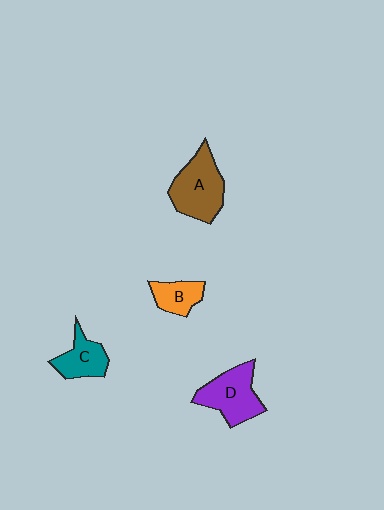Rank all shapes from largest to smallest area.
From largest to smallest: A (brown), D (purple), C (teal), B (orange).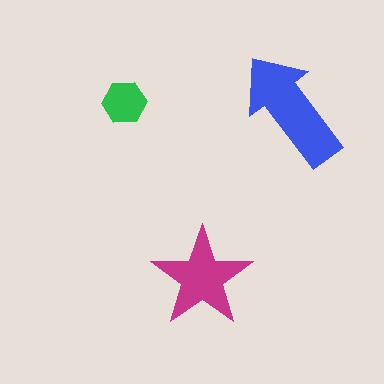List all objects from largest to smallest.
The blue arrow, the magenta star, the green hexagon.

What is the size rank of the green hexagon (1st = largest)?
3rd.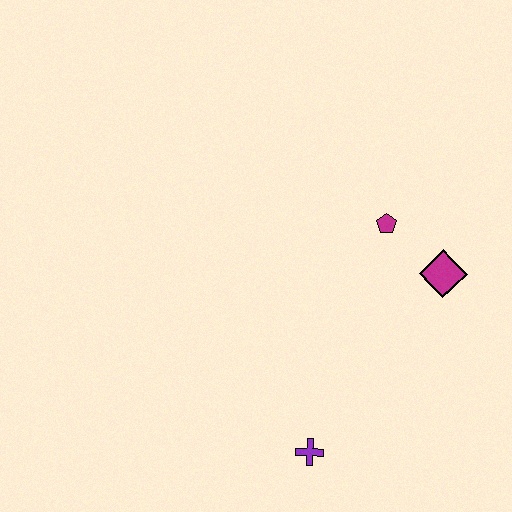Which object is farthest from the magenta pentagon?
The purple cross is farthest from the magenta pentagon.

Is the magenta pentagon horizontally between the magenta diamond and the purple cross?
Yes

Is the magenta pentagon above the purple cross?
Yes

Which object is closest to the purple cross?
The magenta diamond is closest to the purple cross.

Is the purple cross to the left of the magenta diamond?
Yes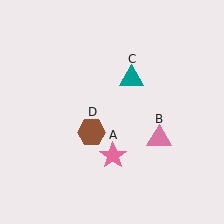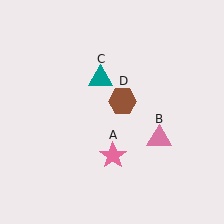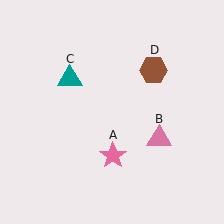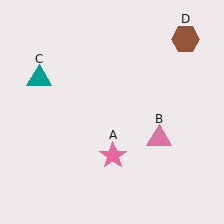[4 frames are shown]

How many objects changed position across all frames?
2 objects changed position: teal triangle (object C), brown hexagon (object D).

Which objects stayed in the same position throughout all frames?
Pink star (object A) and pink triangle (object B) remained stationary.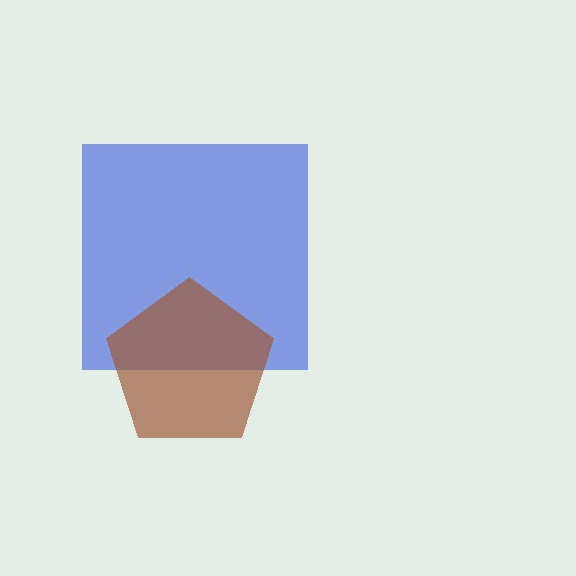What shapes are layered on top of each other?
The layered shapes are: a blue square, a brown pentagon.